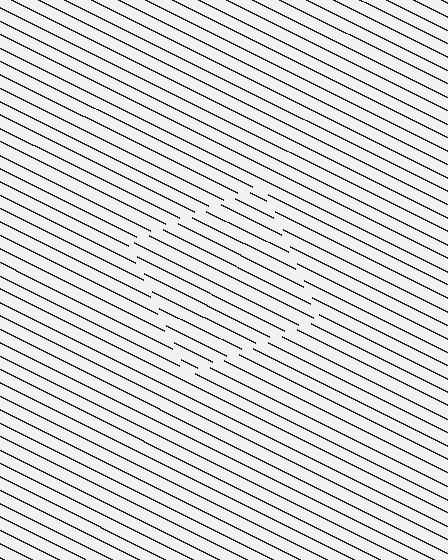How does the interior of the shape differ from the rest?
The interior of the shape contains the same grating, shifted by half a period — the contour is defined by the phase discontinuity where line-ends from the inner and outer gratings abut.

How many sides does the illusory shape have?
4 sides — the line-ends trace a square.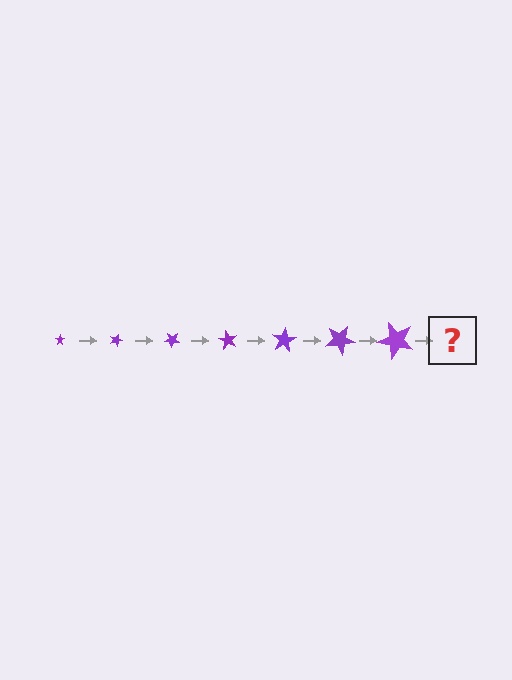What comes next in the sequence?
The next element should be a star, larger than the previous one and rotated 140 degrees from the start.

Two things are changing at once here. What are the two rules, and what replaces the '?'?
The two rules are that the star grows larger each step and it rotates 20 degrees each step. The '?' should be a star, larger than the previous one and rotated 140 degrees from the start.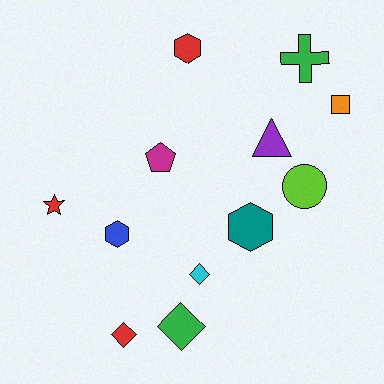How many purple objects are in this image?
There is 1 purple object.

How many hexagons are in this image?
There are 3 hexagons.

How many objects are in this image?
There are 12 objects.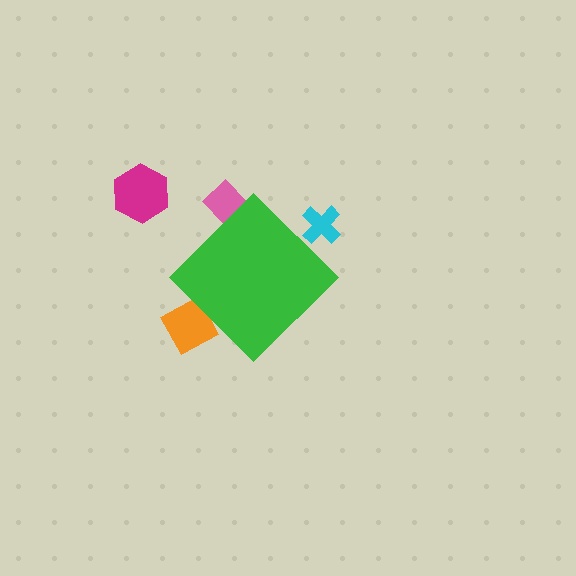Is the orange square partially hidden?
Yes, the orange square is partially hidden behind the green diamond.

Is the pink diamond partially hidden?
Yes, the pink diamond is partially hidden behind the green diamond.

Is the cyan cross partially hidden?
Yes, the cyan cross is partially hidden behind the green diamond.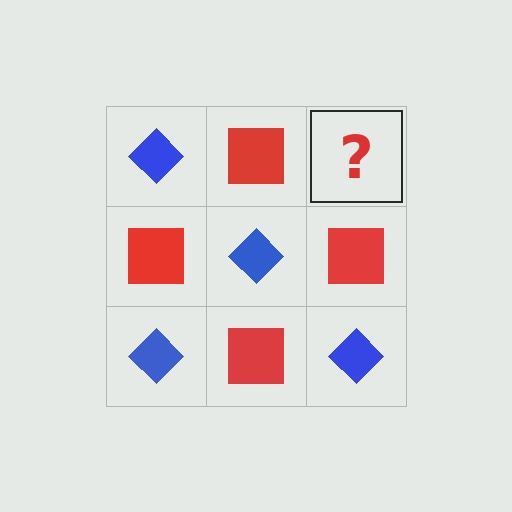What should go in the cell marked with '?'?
The missing cell should contain a blue diamond.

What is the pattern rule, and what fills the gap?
The rule is that it alternates blue diamond and red square in a checkerboard pattern. The gap should be filled with a blue diamond.